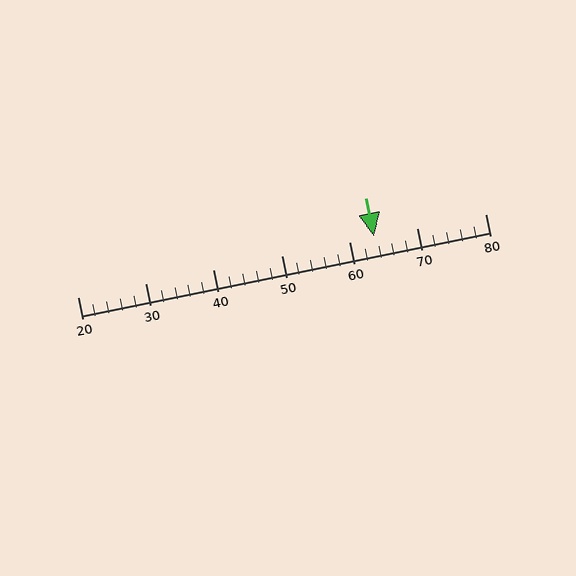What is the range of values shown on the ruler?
The ruler shows values from 20 to 80.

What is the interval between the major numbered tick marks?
The major tick marks are spaced 10 units apart.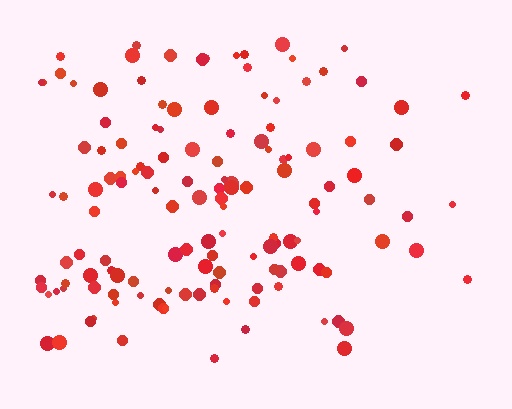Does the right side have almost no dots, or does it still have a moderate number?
Still a moderate number, just noticeably fewer than the left.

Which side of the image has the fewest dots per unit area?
The right.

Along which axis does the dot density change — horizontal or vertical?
Horizontal.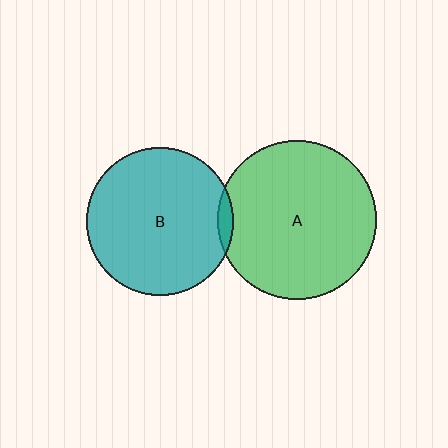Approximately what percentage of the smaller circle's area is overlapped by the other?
Approximately 5%.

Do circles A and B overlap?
Yes.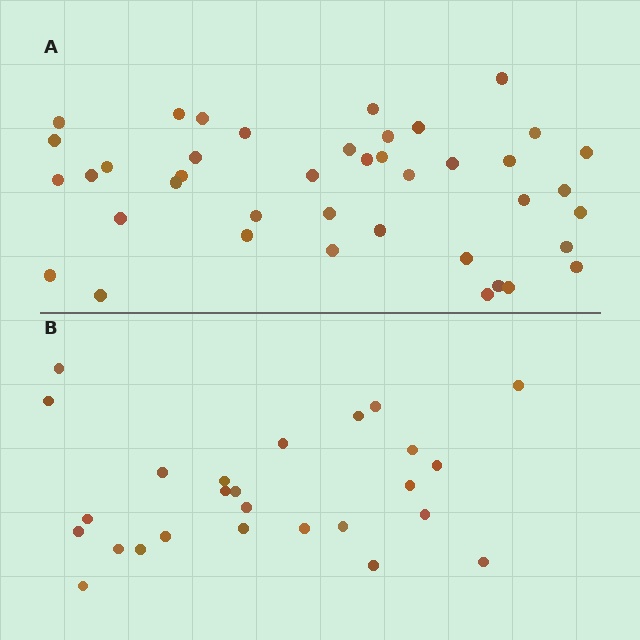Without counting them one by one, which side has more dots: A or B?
Region A (the top region) has more dots.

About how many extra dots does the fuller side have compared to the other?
Region A has approximately 15 more dots than region B.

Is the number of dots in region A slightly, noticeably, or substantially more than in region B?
Region A has substantially more. The ratio is roughly 1.6 to 1.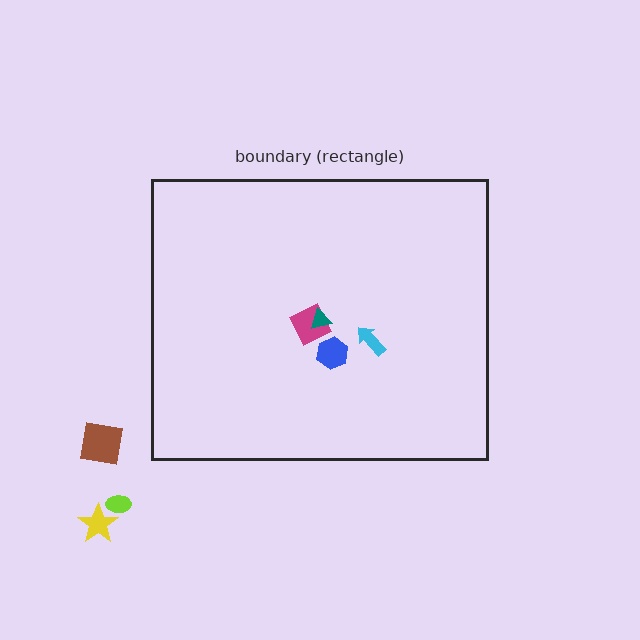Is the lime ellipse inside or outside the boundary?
Outside.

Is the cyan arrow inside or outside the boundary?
Inside.